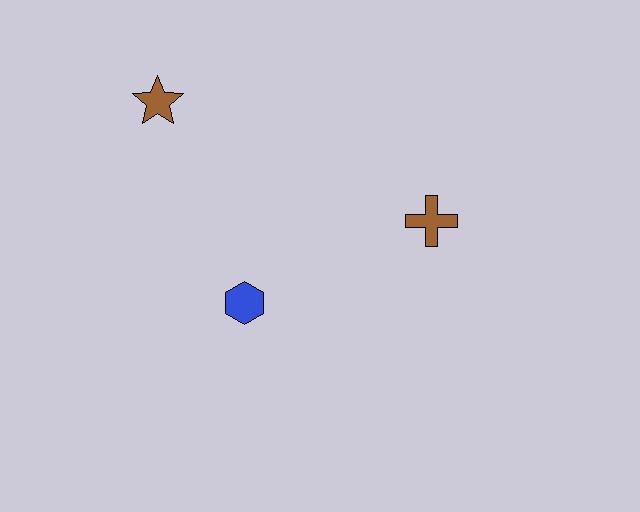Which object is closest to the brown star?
The blue hexagon is closest to the brown star.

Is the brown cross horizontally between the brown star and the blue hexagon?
No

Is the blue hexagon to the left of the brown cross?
Yes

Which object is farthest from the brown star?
The brown cross is farthest from the brown star.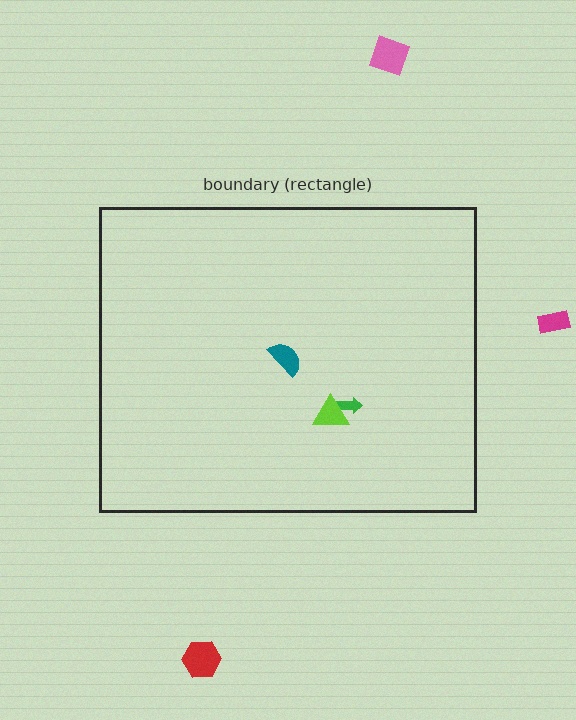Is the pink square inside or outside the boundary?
Outside.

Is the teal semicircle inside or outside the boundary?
Inside.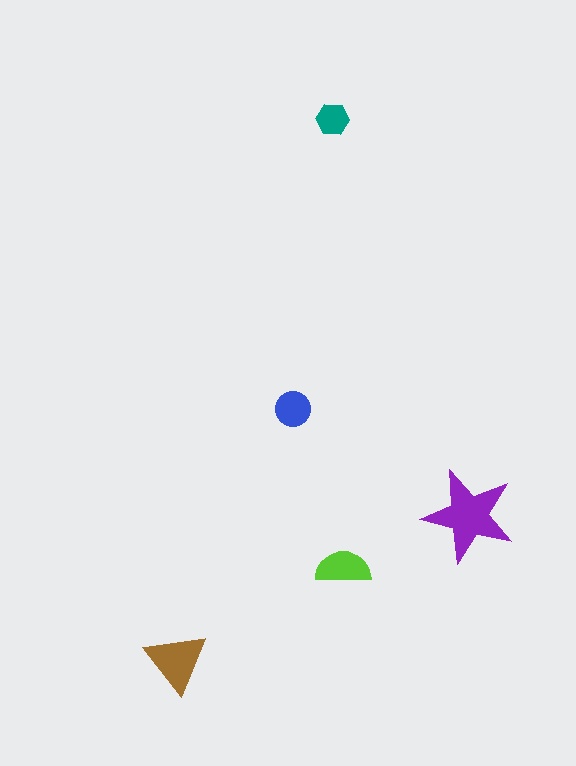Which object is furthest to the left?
The brown triangle is leftmost.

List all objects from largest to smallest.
The purple star, the brown triangle, the lime semicircle, the blue circle, the teal hexagon.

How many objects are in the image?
There are 5 objects in the image.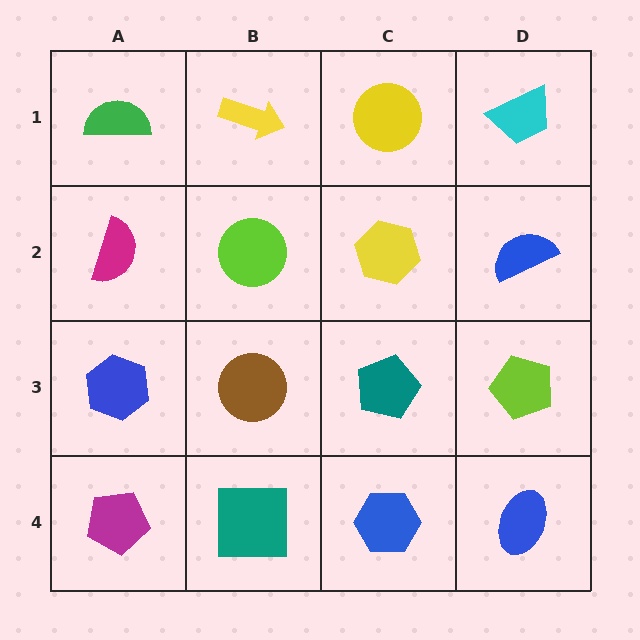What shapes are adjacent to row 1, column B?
A lime circle (row 2, column B), a green semicircle (row 1, column A), a yellow circle (row 1, column C).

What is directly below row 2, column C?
A teal pentagon.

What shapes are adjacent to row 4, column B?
A brown circle (row 3, column B), a magenta pentagon (row 4, column A), a blue hexagon (row 4, column C).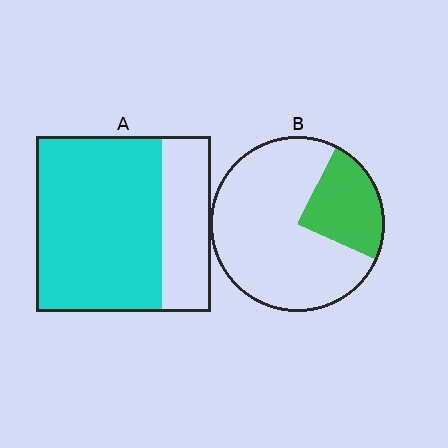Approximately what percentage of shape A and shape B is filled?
A is approximately 70% and B is approximately 25%.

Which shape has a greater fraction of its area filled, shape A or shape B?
Shape A.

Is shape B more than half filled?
No.